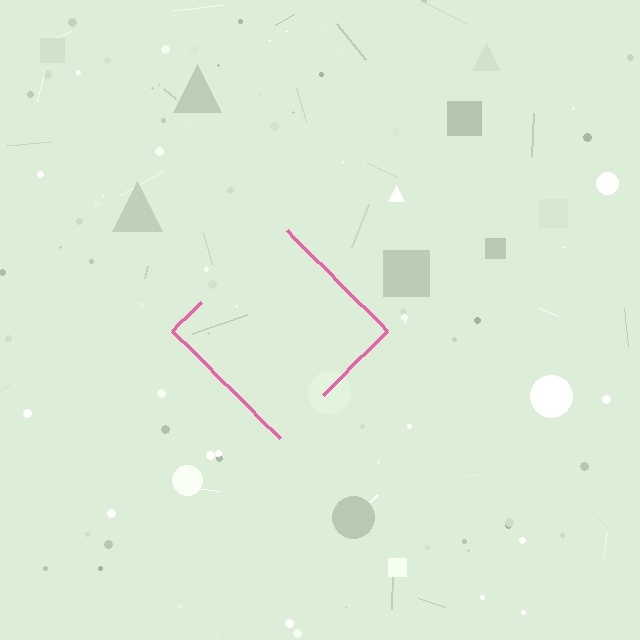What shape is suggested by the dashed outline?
The dashed outline suggests a diamond.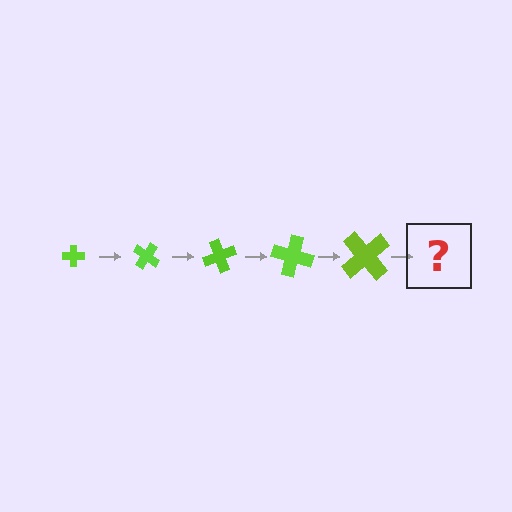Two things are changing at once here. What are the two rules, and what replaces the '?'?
The two rules are that the cross grows larger each step and it rotates 35 degrees each step. The '?' should be a cross, larger than the previous one and rotated 175 degrees from the start.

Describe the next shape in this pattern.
It should be a cross, larger than the previous one and rotated 175 degrees from the start.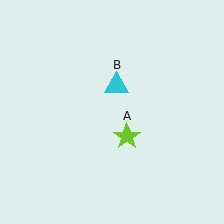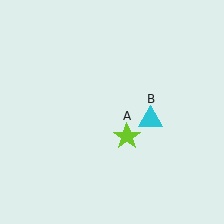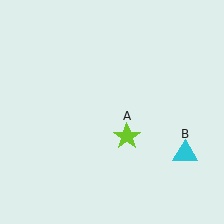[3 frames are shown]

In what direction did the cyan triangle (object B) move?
The cyan triangle (object B) moved down and to the right.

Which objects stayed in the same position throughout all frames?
Lime star (object A) remained stationary.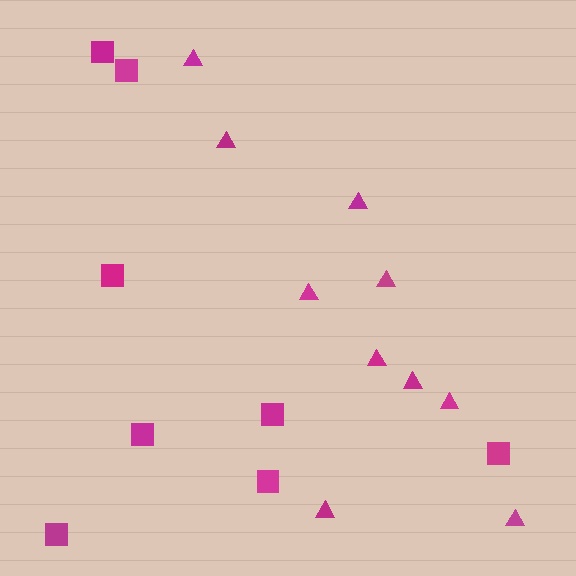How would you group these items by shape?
There are 2 groups: one group of triangles (10) and one group of squares (8).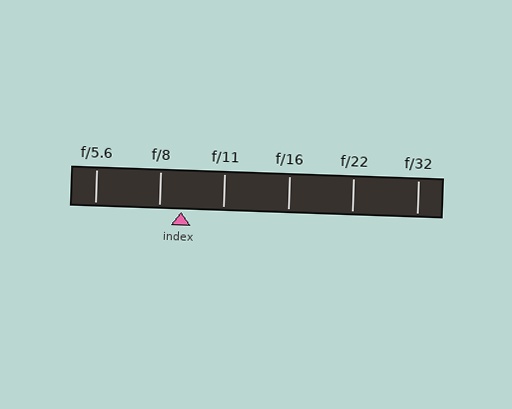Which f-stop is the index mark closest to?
The index mark is closest to f/8.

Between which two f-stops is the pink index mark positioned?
The index mark is between f/8 and f/11.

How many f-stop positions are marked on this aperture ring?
There are 6 f-stop positions marked.